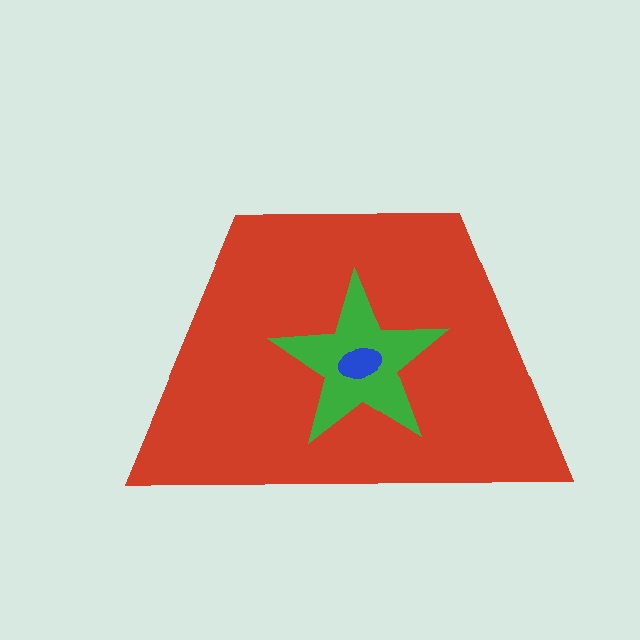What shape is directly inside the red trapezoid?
The green star.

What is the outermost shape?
The red trapezoid.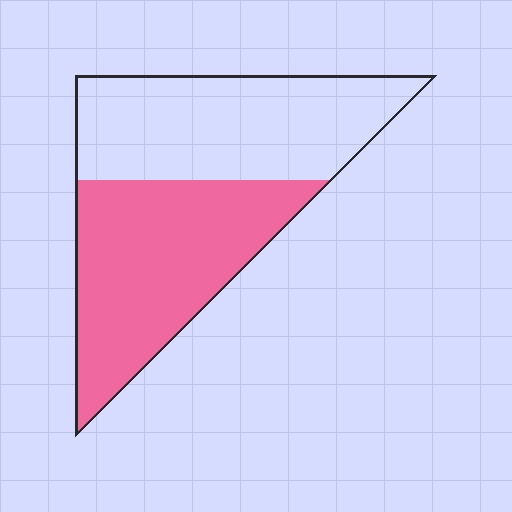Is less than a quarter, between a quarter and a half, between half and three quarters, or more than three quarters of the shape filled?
Between half and three quarters.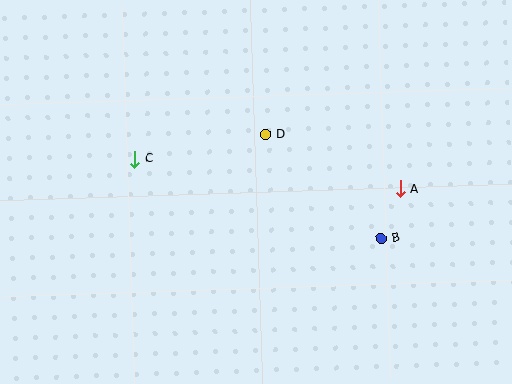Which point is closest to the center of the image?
Point D at (266, 134) is closest to the center.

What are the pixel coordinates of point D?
Point D is at (266, 134).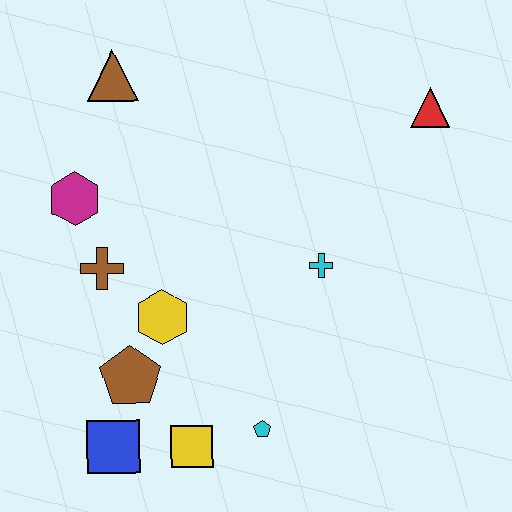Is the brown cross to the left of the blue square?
Yes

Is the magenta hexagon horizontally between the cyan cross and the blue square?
No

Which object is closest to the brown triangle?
The magenta hexagon is closest to the brown triangle.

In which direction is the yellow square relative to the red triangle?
The yellow square is below the red triangle.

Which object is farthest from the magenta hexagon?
The red triangle is farthest from the magenta hexagon.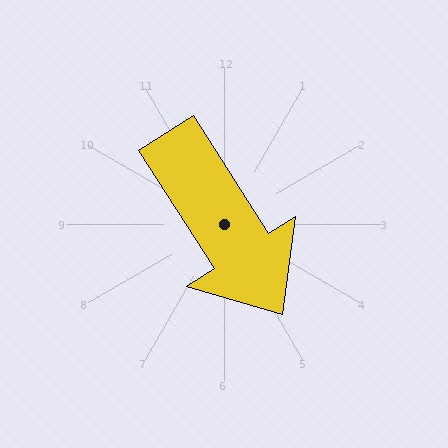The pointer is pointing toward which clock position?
Roughly 5 o'clock.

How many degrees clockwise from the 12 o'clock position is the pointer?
Approximately 147 degrees.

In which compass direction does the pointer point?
Southeast.